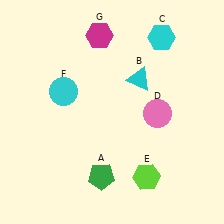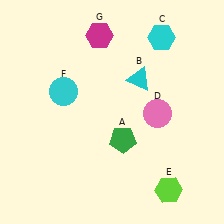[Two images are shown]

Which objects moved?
The objects that moved are: the green pentagon (A), the lime hexagon (E).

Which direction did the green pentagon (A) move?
The green pentagon (A) moved up.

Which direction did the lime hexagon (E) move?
The lime hexagon (E) moved right.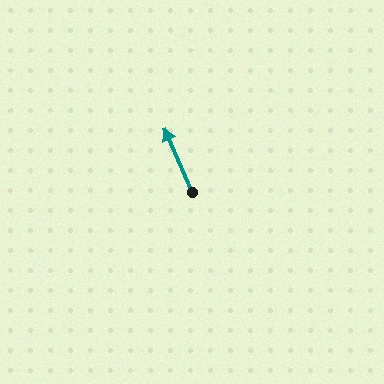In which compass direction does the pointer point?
Northwest.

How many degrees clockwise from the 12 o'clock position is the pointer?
Approximately 336 degrees.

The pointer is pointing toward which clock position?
Roughly 11 o'clock.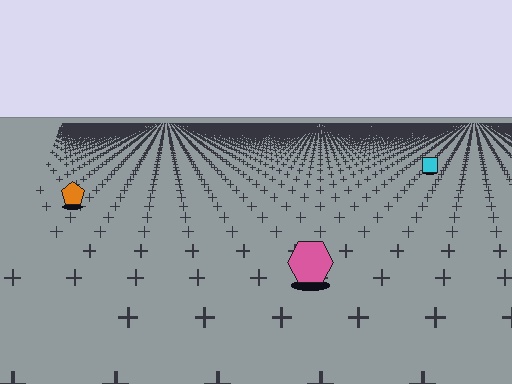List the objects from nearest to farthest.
From nearest to farthest: the pink hexagon, the orange pentagon, the cyan square.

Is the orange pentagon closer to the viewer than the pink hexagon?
No. The pink hexagon is closer — you can tell from the texture gradient: the ground texture is coarser near it.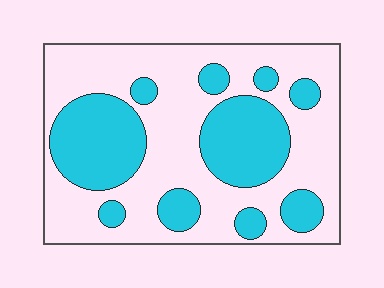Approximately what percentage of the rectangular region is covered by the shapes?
Approximately 35%.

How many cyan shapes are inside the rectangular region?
10.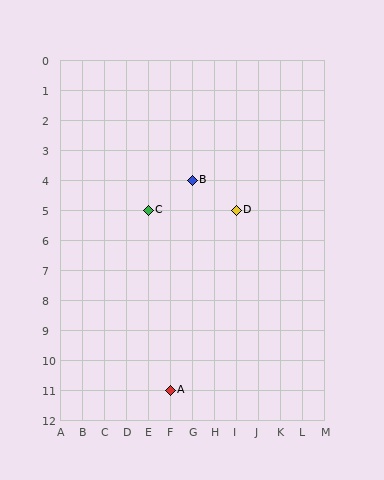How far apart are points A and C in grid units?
Points A and C are 1 column and 6 rows apart (about 6.1 grid units diagonally).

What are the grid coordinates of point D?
Point D is at grid coordinates (I, 5).